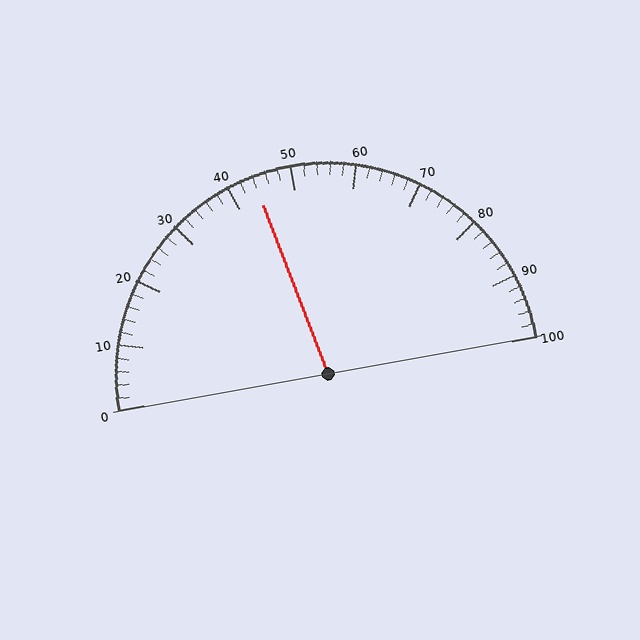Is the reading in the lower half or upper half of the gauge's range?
The reading is in the lower half of the range (0 to 100).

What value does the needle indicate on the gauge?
The needle indicates approximately 44.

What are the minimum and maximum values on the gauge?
The gauge ranges from 0 to 100.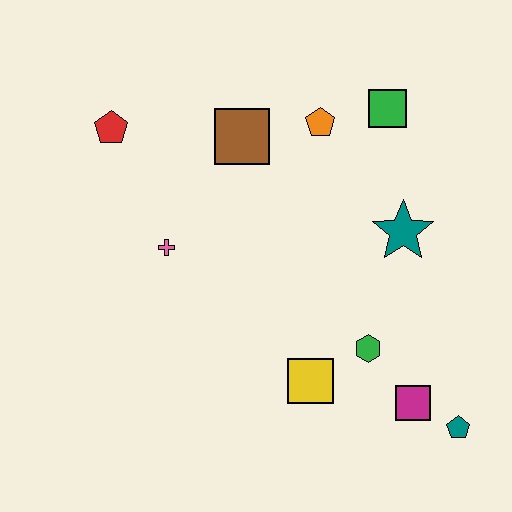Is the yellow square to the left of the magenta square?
Yes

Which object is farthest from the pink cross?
The teal pentagon is farthest from the pink cross.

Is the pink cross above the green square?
No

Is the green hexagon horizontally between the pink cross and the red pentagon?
No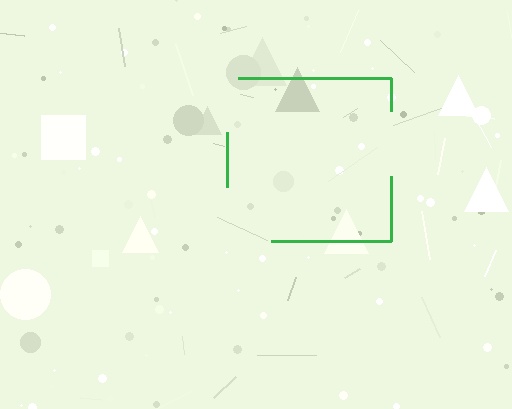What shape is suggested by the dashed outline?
The dashed outline suggests a square.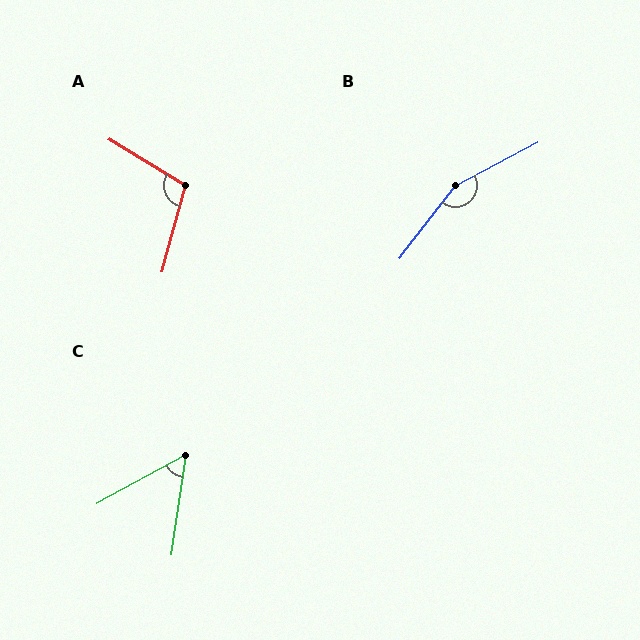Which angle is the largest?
B, at approximately 155 degrees.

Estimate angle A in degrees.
Approximately 106 degrees.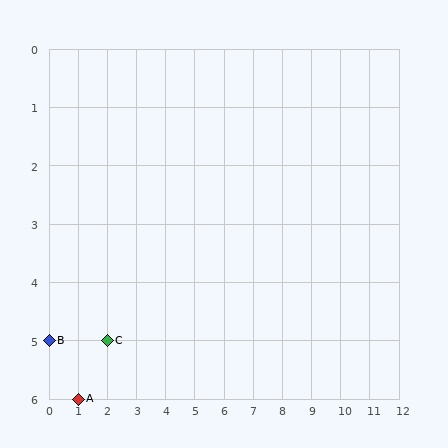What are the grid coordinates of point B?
Point B is at grid coordinates (0, 5).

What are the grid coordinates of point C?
Point C is at grid coordinates (2, 5).